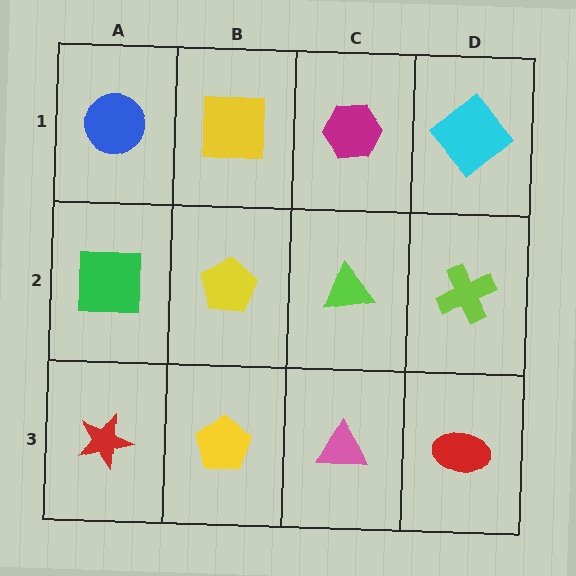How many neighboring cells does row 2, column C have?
4.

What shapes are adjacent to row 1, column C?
A lime triangle (row 2, column C), a yellow square (row 1, column B), a cyan diamond (row 1, column D).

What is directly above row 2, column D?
A cyan diamond.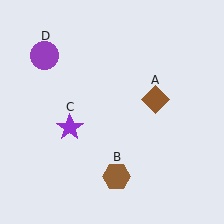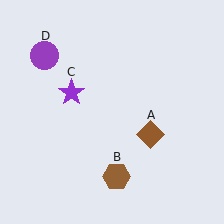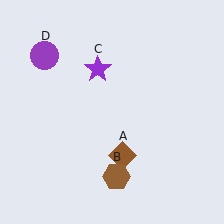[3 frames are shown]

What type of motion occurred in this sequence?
The brown diamond (object A), purple star (object C) rotated clockwise around the center of the scene.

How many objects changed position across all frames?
2 objects changed position: brown diamond (object A), purple star (object C).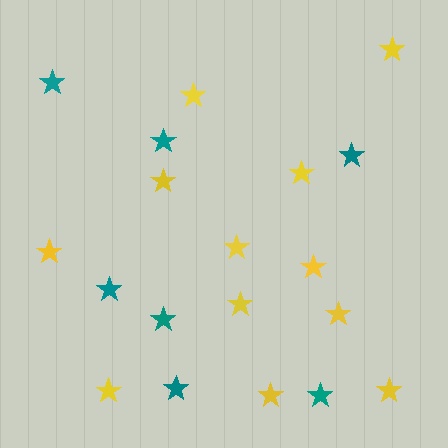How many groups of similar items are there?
There are 2 groups: one group of teal stars (7) and one group of yellow stars (12).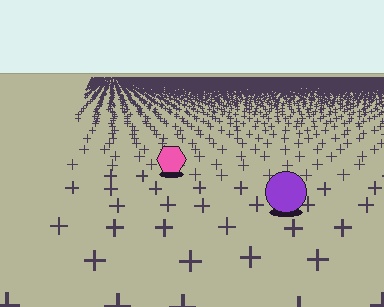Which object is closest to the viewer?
The purple circle is closest. The texture marks near it are larger and more spread out.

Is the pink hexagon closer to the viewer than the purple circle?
No. The purple circle is closer — you can tell from the texture gradient: the ground texture is coarser near it.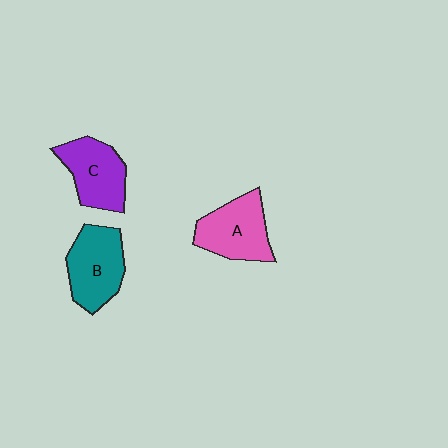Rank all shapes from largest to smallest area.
From largest to smallest: B (teal), A (pink), C (purple).